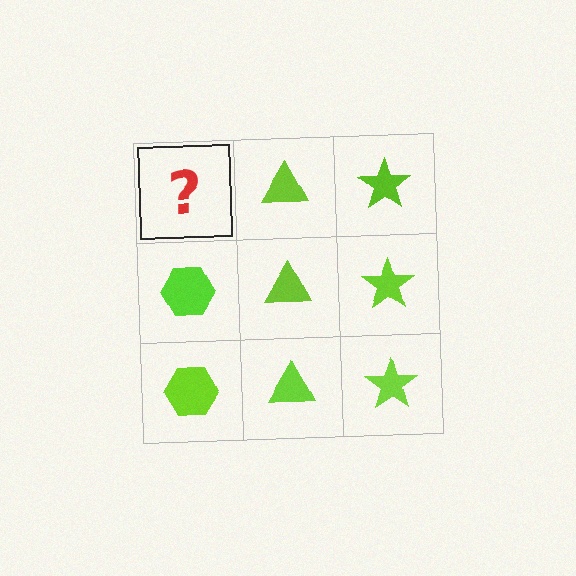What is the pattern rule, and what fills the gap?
The rule is that each column has a consistent shape. The gap should be filled with a lime hexagon.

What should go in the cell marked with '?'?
The missing cell should contain a lime hexagon.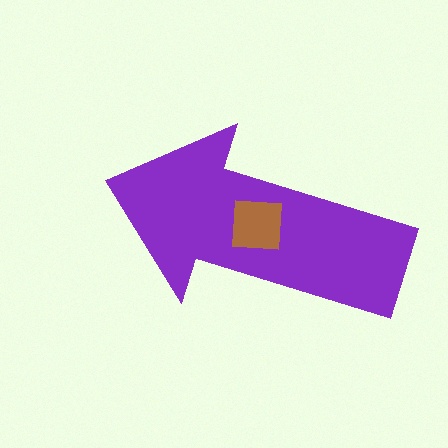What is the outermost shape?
The purple arrow.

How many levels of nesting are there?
2.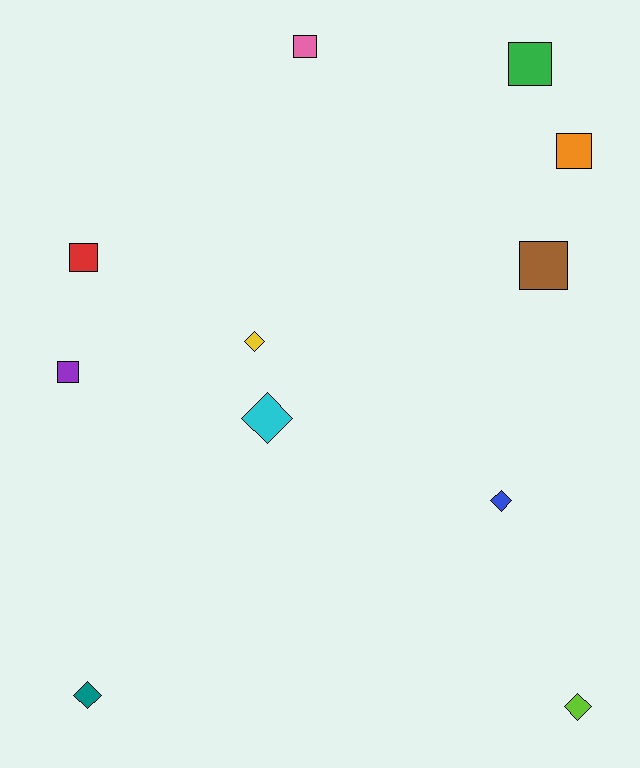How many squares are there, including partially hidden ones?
There are 6 squares.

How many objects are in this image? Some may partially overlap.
There are 11 objects.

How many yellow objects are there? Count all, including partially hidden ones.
There is 1 yellow object.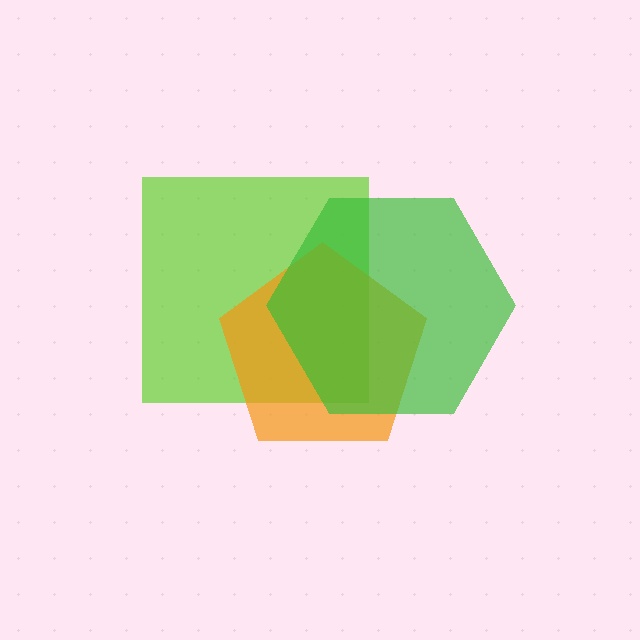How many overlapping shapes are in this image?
There are 3 overlapping shapes in the image.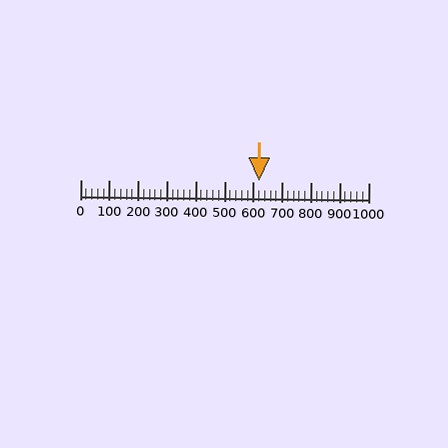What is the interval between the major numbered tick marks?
The major tick marks are spaced 100 units apart.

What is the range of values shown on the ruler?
The ruler shows values from 0 to 1000.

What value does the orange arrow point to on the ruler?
The orange arrow points to approximately 620.